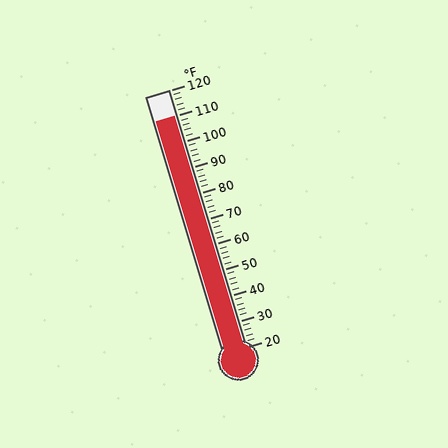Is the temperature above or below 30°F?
The temperature is above 30°F.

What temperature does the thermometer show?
The thermometer shows approximately 110°F.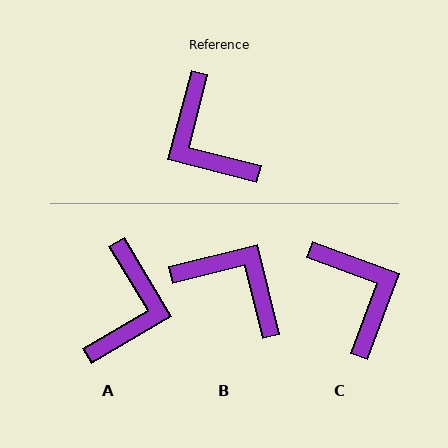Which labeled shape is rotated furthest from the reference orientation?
C, about 175 degrees away.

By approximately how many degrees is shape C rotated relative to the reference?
Approximately 175 degrees counter-clockwise.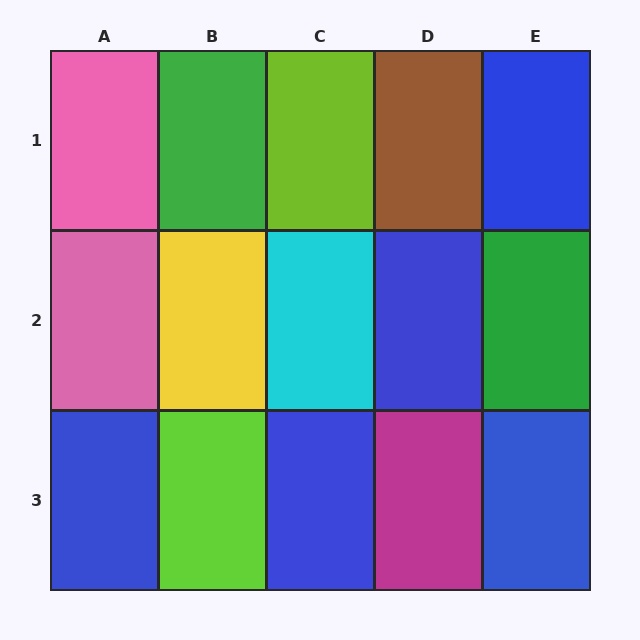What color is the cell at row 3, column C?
Blue.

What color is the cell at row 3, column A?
Blue.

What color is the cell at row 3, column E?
Blue.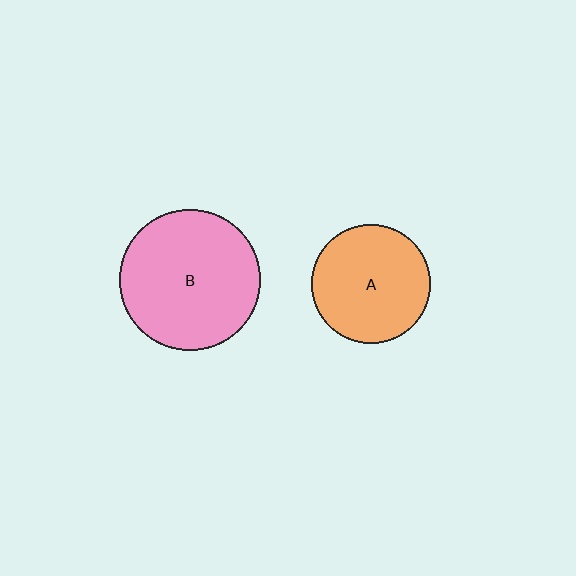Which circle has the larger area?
Circle B (pink).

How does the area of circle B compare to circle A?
Approximately 1.4 times.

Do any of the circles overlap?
No, none of the circles overlap.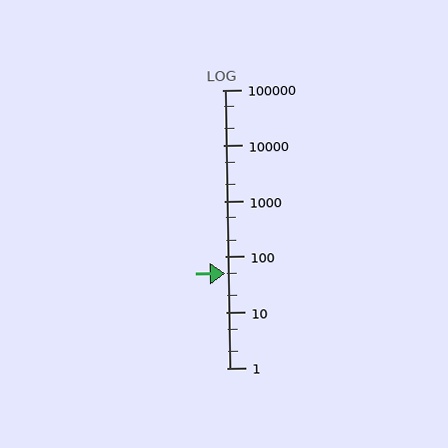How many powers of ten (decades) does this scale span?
The scale spans 5 decades, from 1 to 100000.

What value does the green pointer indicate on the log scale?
The pointer indicates approximately 51.